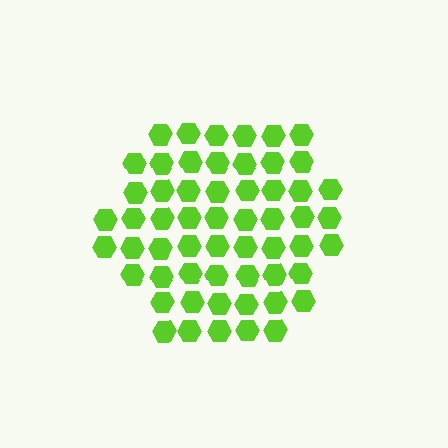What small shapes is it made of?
It is made of small hexagons.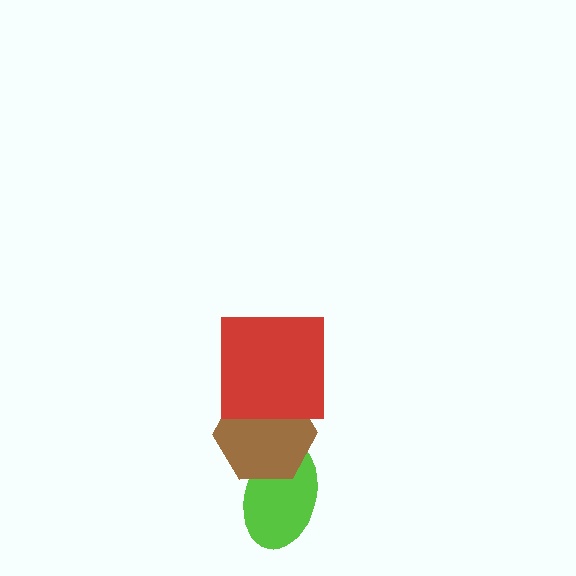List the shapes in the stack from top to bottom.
From top to bottom: the red square, the brown hexagon, the lime ellipse.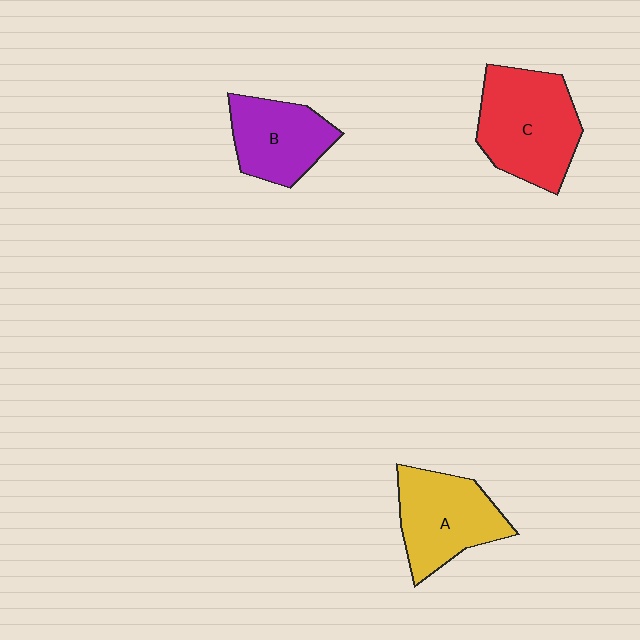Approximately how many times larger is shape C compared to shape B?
Approximately 1.4 times.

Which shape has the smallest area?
Shape B (purple).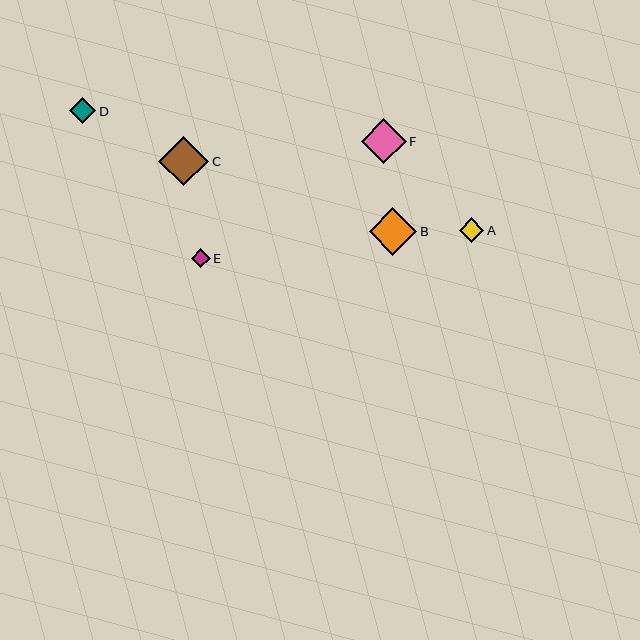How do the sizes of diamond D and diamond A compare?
Diamond D and diamond A are approximately the same size.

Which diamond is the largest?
Diamond C is the largest with a size of approximately 50 pixels.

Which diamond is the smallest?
Diamond E is the smallest with a size of approximately 19 pixels.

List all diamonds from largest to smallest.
From largest to smallest: C, B, F, D, A, E.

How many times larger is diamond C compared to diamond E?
Diamond C is approximately 2.6 times the size of diamond E.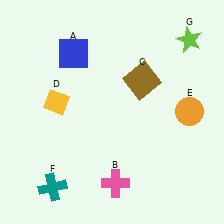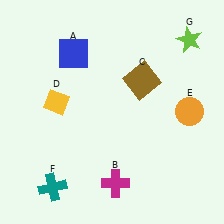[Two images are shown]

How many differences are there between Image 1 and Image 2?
There is 1 difference between the two images.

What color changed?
The cross (B) changed from pink in Image 1 to magenta in Image 2.